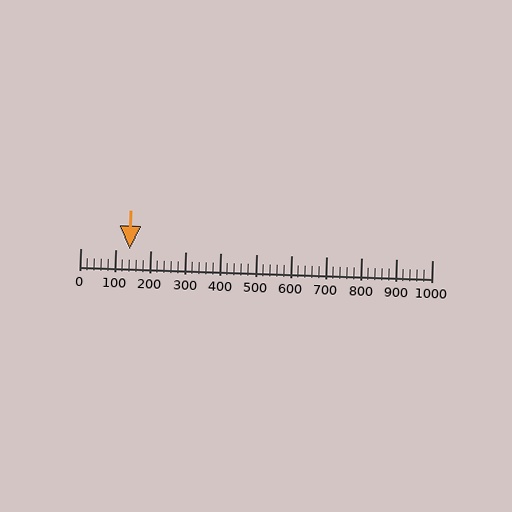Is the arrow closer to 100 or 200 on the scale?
The arrow is closer to 100.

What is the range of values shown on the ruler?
The ruler shows values from 0 to 1000.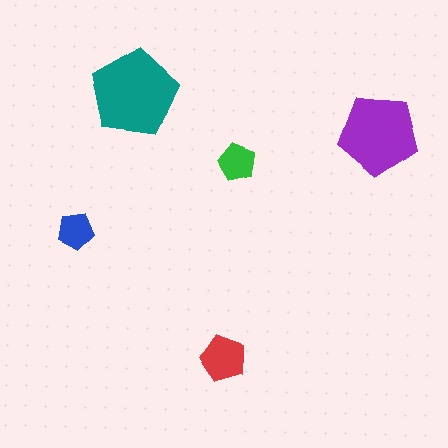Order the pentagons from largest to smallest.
the teal one, the purple one, the red one, the green one, the blue one.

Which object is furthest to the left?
The blue pentagon is leftmost.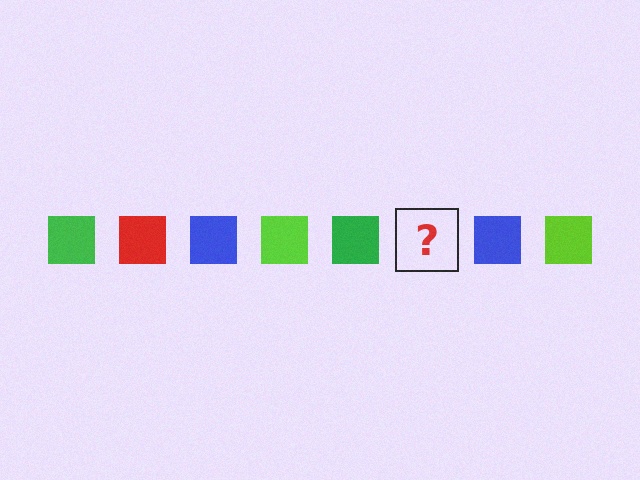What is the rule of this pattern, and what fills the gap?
The rule is that the pattern cycles through green, red, blue, lime squares. The gap should be filled with a red square.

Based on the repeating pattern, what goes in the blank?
The blank should be a red square.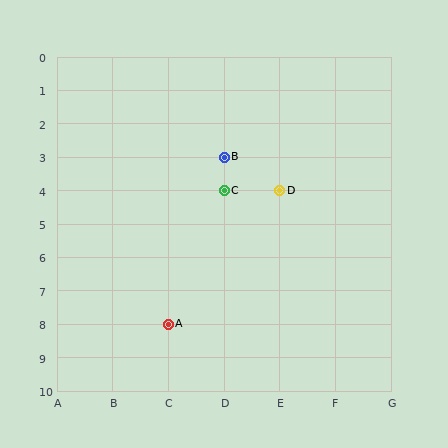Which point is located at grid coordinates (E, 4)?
Point D is at (E, 4).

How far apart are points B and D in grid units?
Points B and D are 1 column and 1 row apart (about 1.4 grid units diagonally).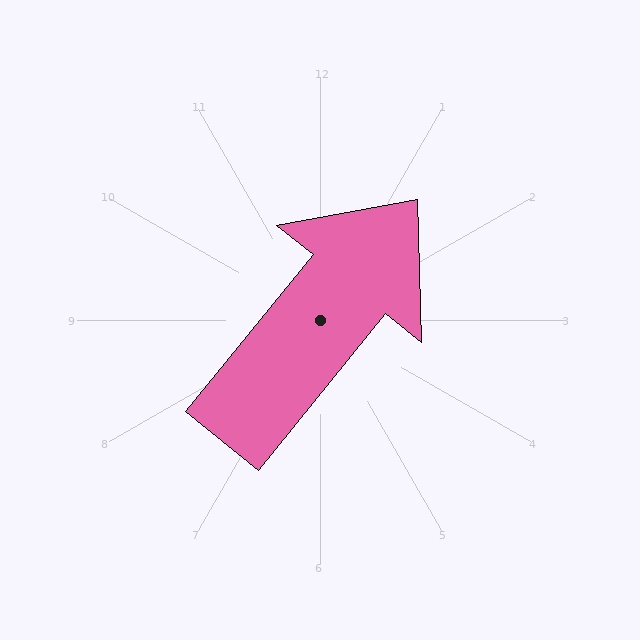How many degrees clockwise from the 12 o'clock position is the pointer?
Approximately 39 degrees.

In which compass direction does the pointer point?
Northeast.